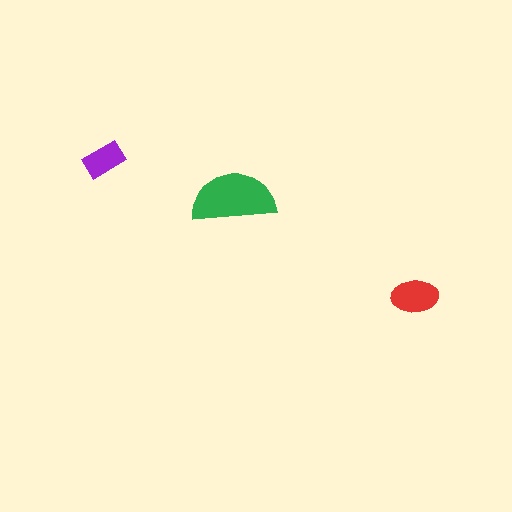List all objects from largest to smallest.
The green semicircle, the red ellipse, the purple rectangle.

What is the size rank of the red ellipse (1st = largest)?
2nd.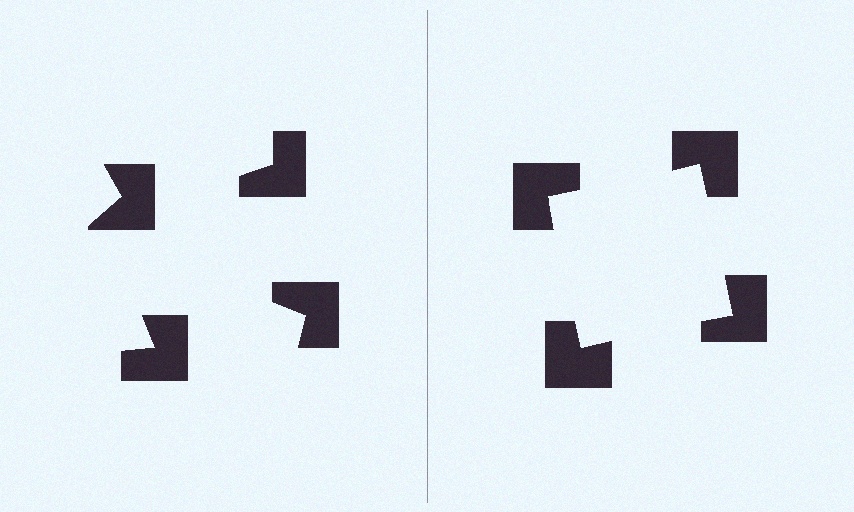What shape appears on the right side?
An illusory square.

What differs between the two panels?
The notched squares are positioned identically on both sides; only the wedge orientations differ. On the right they align to a square; on the left they are misaligned.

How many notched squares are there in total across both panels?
8 — 4 on each side.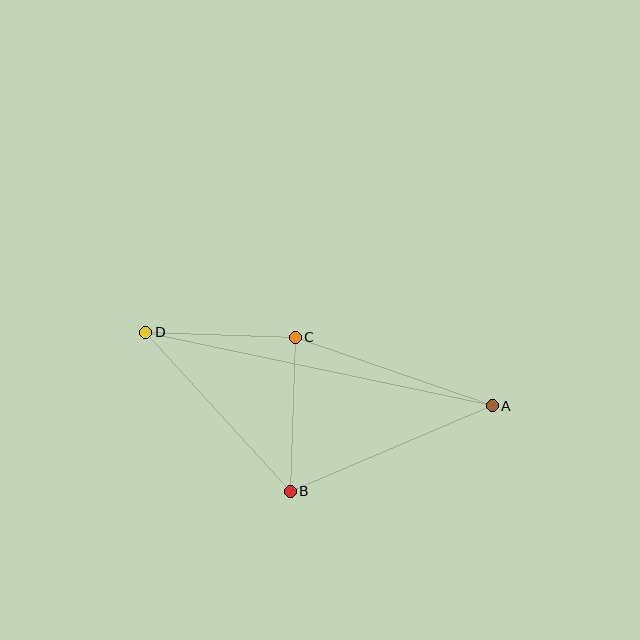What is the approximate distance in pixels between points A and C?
The distance between A and C is approximately 208 pixels.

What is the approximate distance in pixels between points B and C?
The distance between B and C is approximately 154 pixels.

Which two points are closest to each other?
Points C and D are closest to each other.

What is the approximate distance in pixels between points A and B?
The distance between A and B is approximately 219 pixels.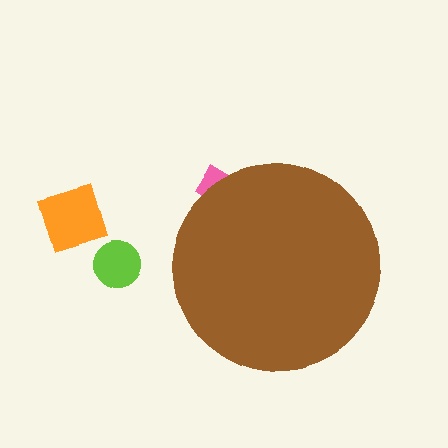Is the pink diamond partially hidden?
Yes, the pink diamond is partially hidden behind the brown circle.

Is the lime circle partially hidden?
No, the lime circle is fully visible.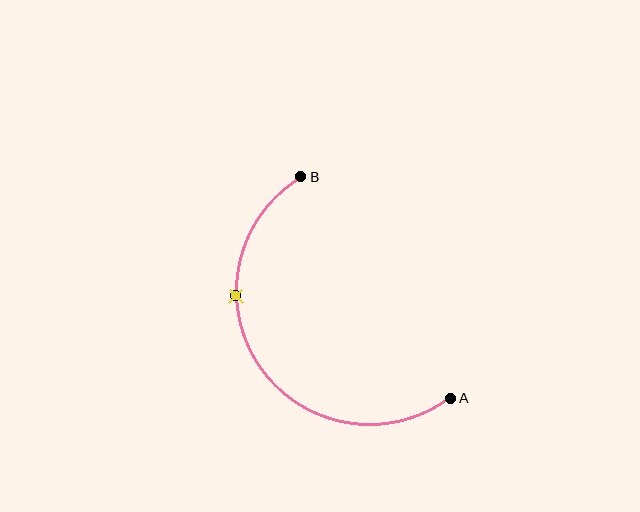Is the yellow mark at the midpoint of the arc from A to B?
No. The yellow mark lies on the arc but is closer to endpoint B. The arc midpoint would be at the point on the curve equidistant along the arc from both A and B.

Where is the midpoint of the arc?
The arc midpoint is the point on the curve farthest from the straight line joining A and B. It sits below and to the left of that line.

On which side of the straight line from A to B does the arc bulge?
The arc bulges below and to the left of the straight line connecting A and B.